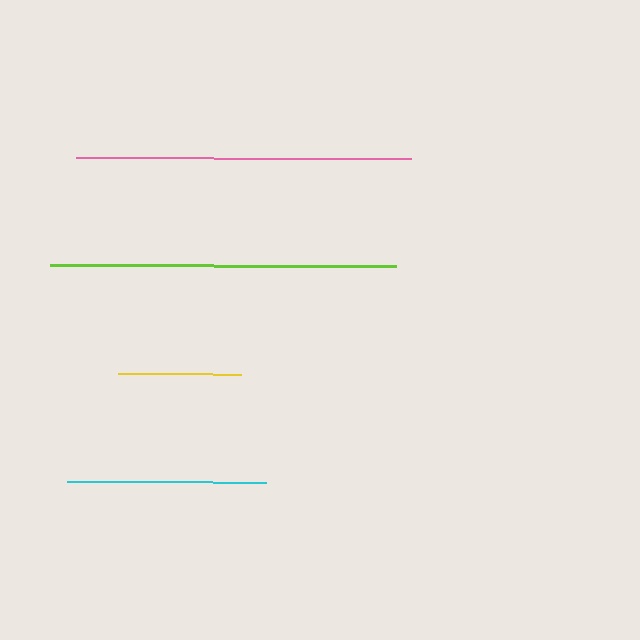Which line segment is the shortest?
The yellow line is the shortest at approximately 123 pixels.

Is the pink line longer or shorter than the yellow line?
The pink line is longer than the yellow line.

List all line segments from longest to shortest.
From longest to shortest: lime, pink, cyan, yellow.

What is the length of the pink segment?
The pink segment is approximately 335 pixels long.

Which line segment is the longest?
The lime line is the longest at approximately 346 pixels.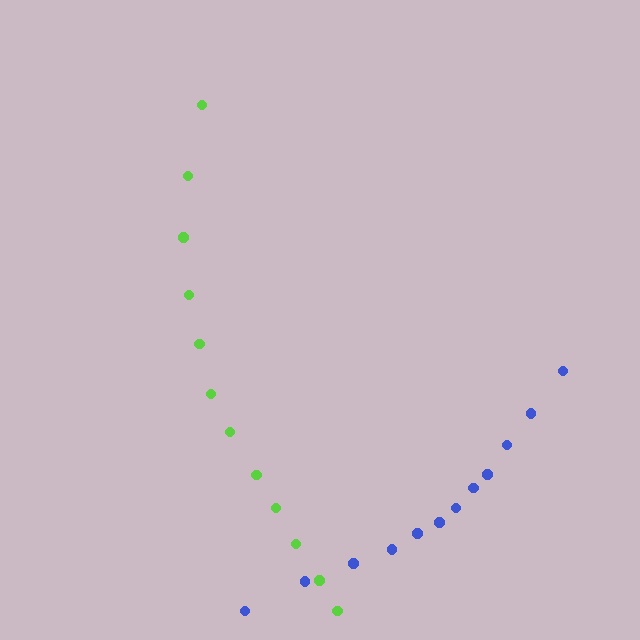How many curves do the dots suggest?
There are 2 distinct paths.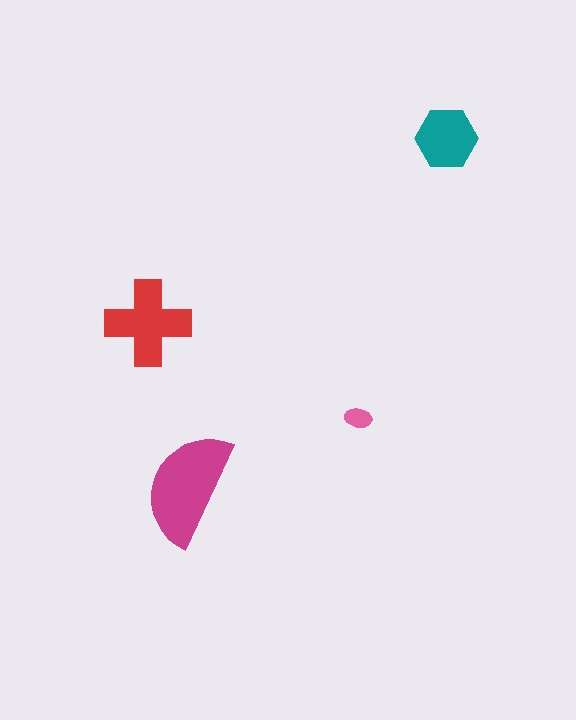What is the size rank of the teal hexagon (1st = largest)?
3rd.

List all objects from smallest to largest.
The pink ellipse, the teal hexagon, the red cross, the magenta semicircle.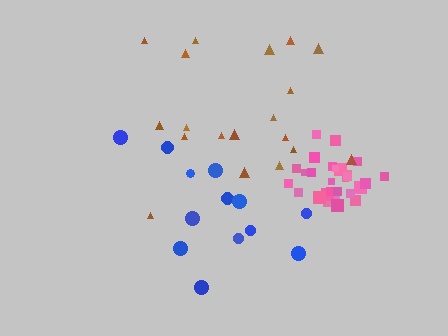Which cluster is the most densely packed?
Pink.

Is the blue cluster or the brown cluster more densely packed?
Brown.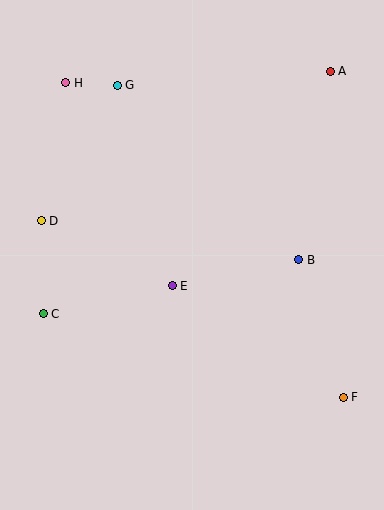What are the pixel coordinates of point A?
Point A is at (330, 71).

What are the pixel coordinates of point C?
Point C is at (43, 314).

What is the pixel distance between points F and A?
The distance between F and A is 326 pixels.